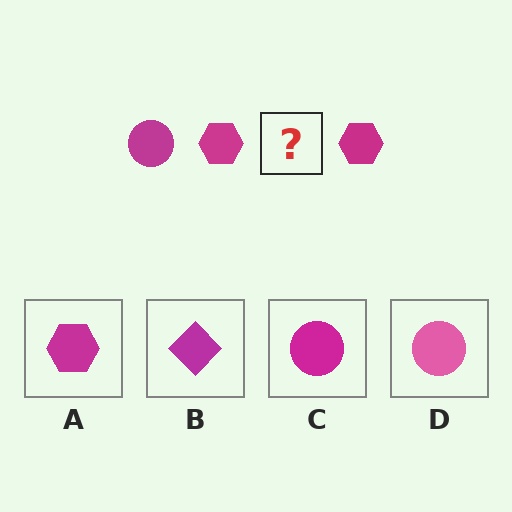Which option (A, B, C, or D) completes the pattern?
C.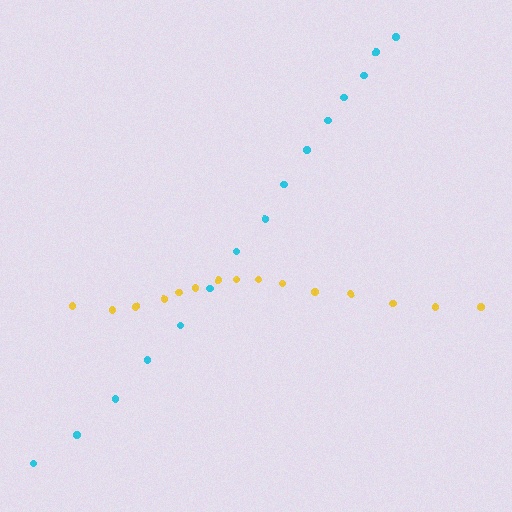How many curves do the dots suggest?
There are 2 distinct paths.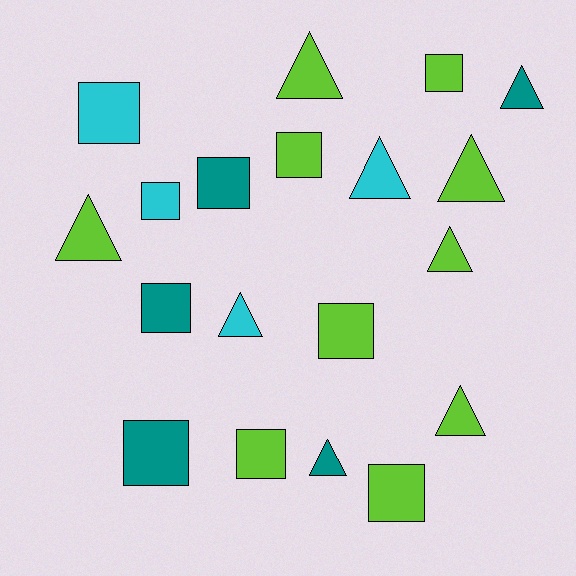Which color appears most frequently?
Lime, with 10 objects.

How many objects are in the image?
There are 19 objects.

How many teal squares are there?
There are 3 teal squares.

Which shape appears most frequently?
Square, with 10 objects.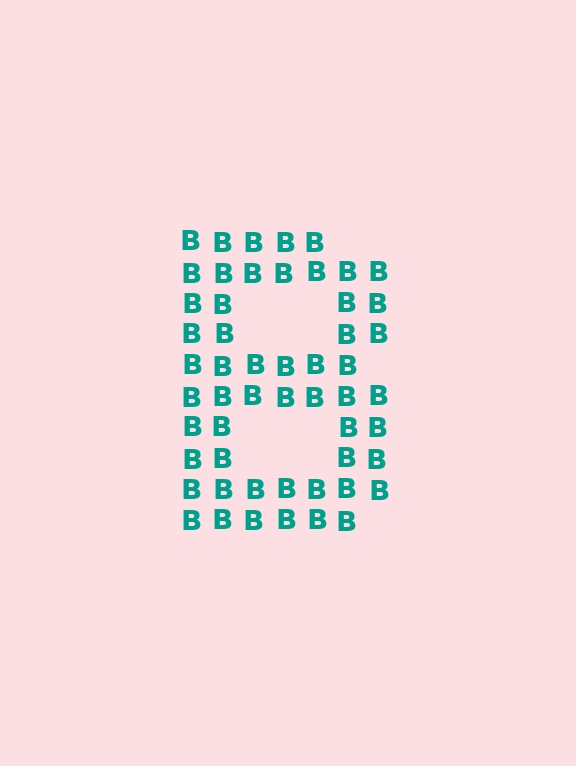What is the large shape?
The large shape is the letter B.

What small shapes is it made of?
It is made of small letter B's.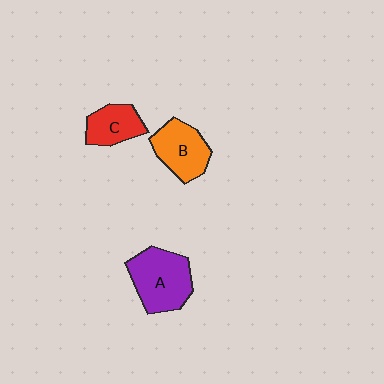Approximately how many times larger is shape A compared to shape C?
Approximately 1.7 times.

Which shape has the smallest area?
Shape C (red).